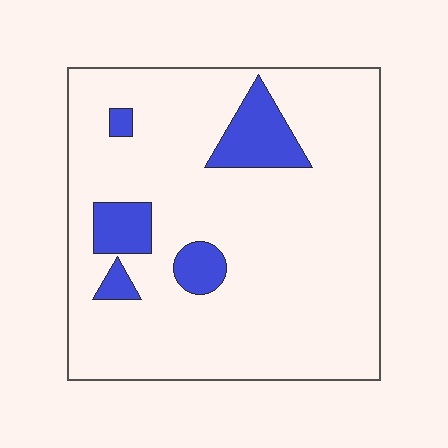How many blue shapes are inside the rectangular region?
5.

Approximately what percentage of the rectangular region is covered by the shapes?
Approximately 15%.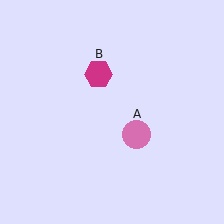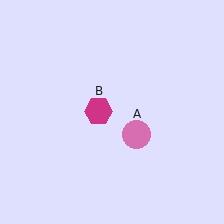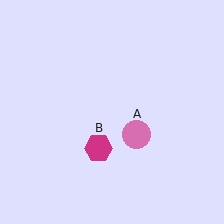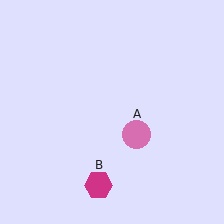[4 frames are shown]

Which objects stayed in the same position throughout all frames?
Pink circle (object A) remained stationary.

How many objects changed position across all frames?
1 object changed position: magenta hexagon (object B).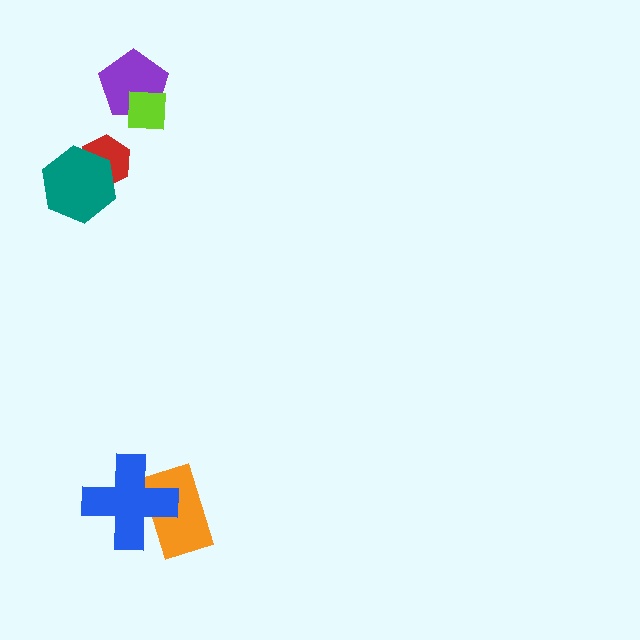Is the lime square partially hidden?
No, no other shape covers it.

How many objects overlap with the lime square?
1 object overlaps with the lime square.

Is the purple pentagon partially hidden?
Yes, it is partially covered by another shape.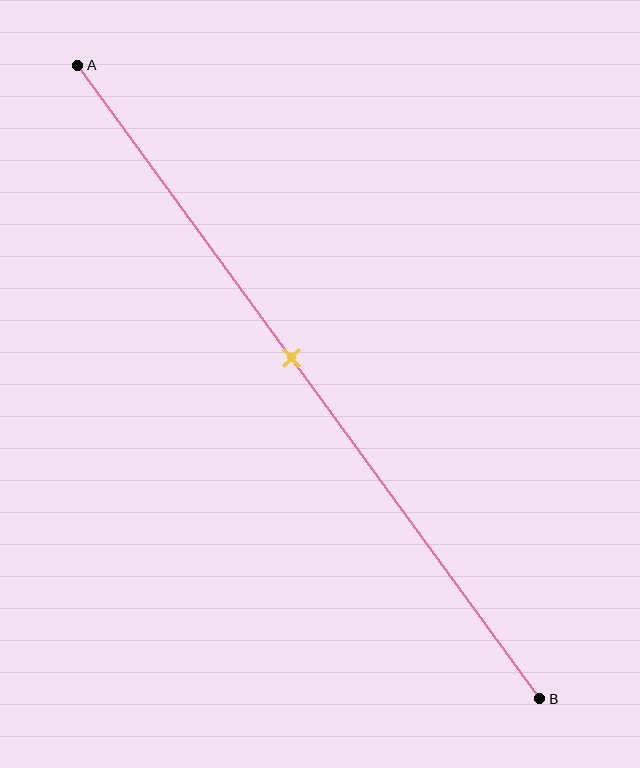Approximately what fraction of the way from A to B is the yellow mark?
The yellow mark is approximately 45% of the way from A to B.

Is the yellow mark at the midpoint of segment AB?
No, the mark is at about 45% from A, not at the 50% midpoint.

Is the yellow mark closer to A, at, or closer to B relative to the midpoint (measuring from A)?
The yellow mark is closer to point A than the midpoint of segment AB.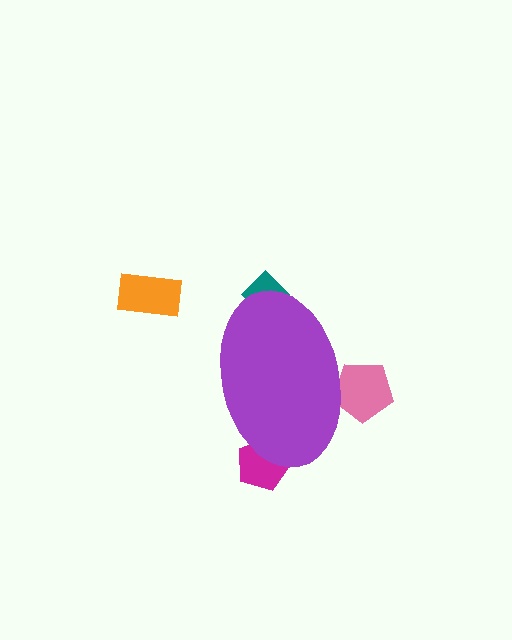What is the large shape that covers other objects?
A purple ellipse.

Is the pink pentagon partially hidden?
Yes, the pink pentagon is partially hidden behind the purple ellipse.